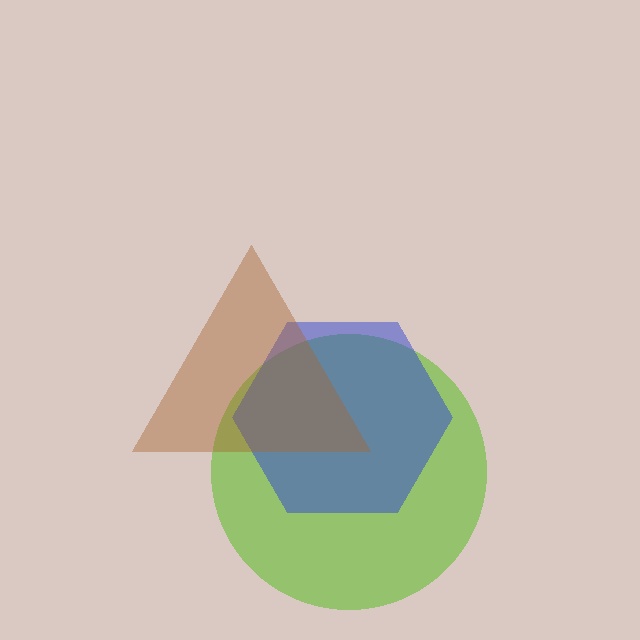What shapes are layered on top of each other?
The layered shapes are: a lime circle, a blue hexagon, a brown triangle.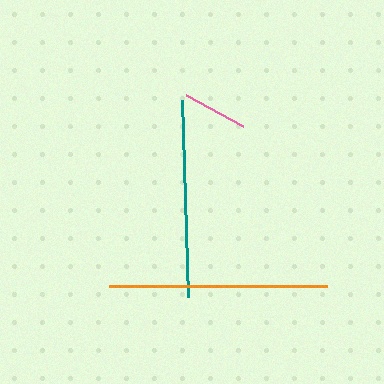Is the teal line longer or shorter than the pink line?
The teal line is longer than the pink line.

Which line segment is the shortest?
The pink line is the shortest at approximately 65 pixels.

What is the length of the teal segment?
The teal segment is approximately 198 pixels long.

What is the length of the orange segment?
The orange segment is approximately 218 pixels long.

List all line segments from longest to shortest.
From longest to shortest: orange, teal, pink.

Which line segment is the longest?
The orange line is the longest at approximately 218 pixels.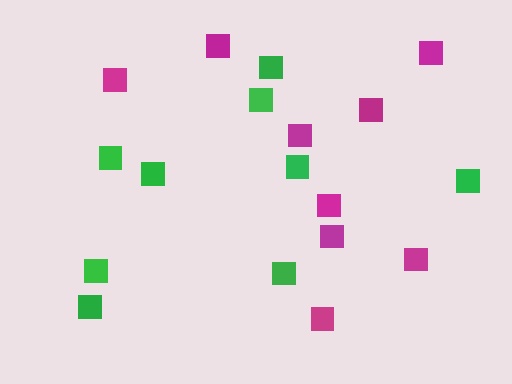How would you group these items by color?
There are 2 groups: one group of magenta squares (9) and one group of green squares (9).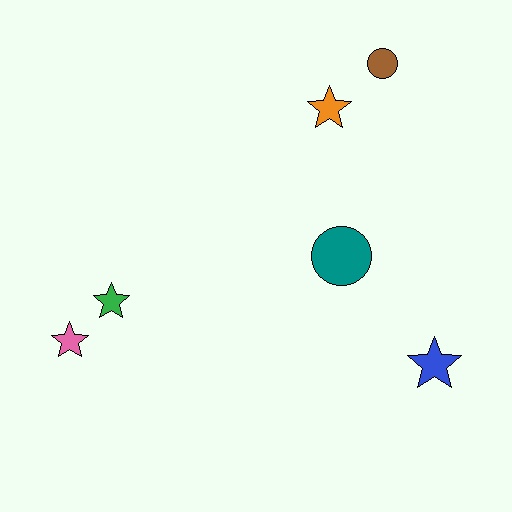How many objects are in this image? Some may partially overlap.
There are 6 objects.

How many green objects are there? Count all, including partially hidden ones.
There is 1 green object.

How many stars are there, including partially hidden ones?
There are 4 stars.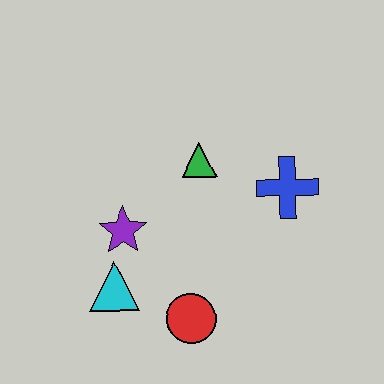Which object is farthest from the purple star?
The blue cross is farthest from the purple star.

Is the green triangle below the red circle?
No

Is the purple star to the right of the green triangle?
No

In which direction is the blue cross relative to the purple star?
The blue cross is to the right of the purple star.